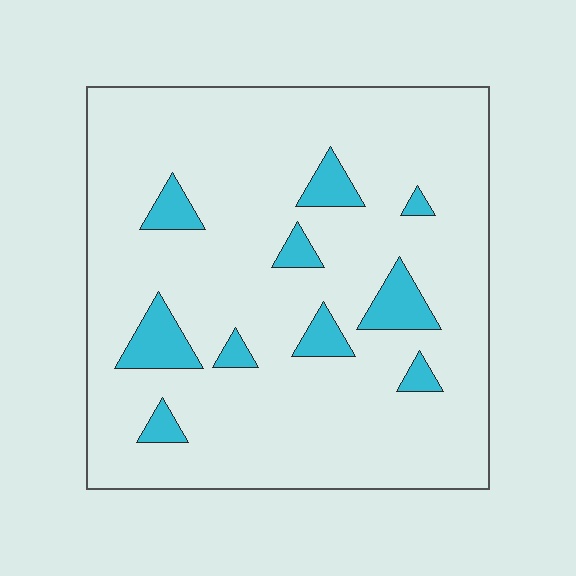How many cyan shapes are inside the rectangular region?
10.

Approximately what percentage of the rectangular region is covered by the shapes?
Approximately 10%.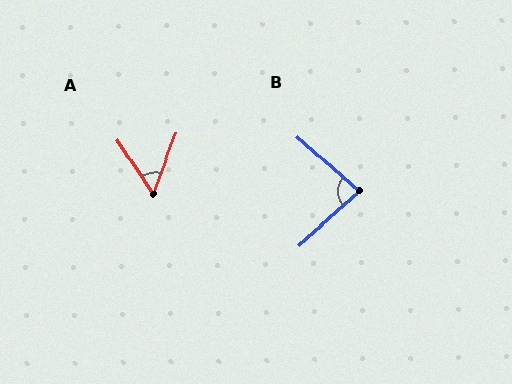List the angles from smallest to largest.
A (54°), B (83°).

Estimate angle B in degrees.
Approximately 83 degrees.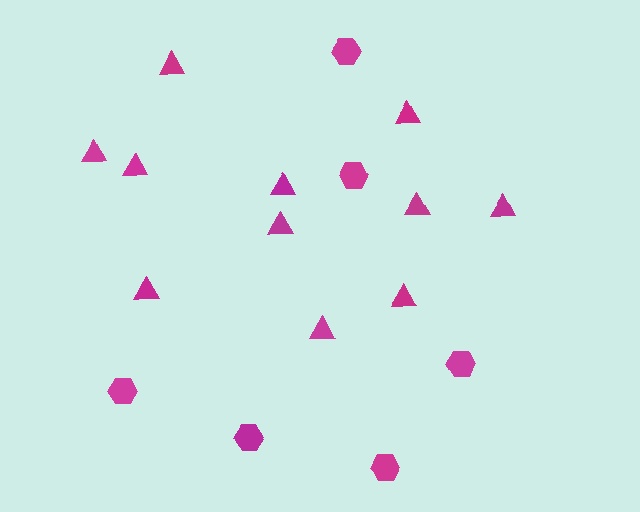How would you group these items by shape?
There are 2 groups: one group of hexagons (6) and one group of triangles (11).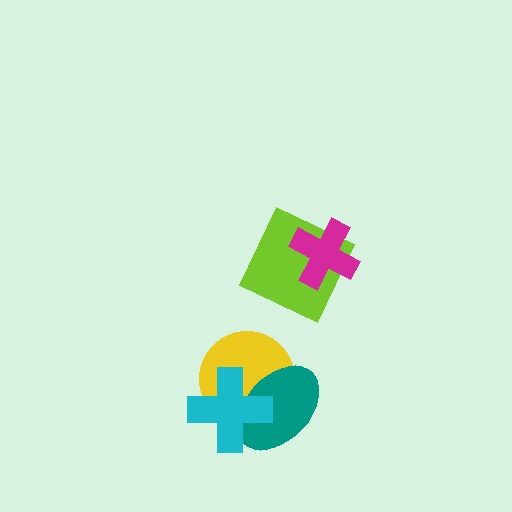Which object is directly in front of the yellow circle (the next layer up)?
The teal ellipse is directly in front of the yellow circle.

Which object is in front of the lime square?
The magenta cross is in front of the lime square.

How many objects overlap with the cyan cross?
2 objects overlap with the cyan cross.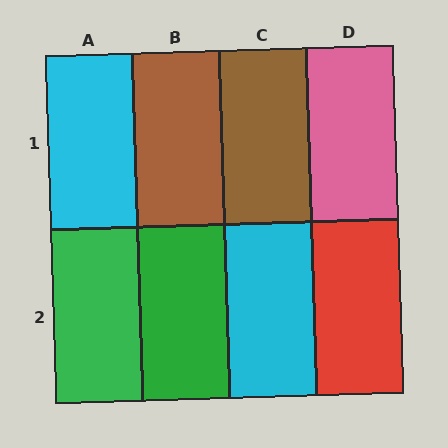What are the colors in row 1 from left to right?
Cyan, brown, brown, pink.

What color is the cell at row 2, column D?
Red.